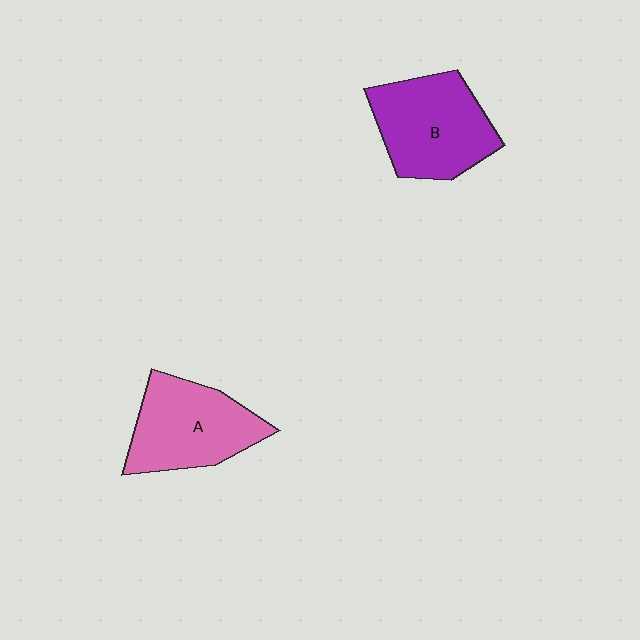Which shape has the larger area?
Shape B (purple).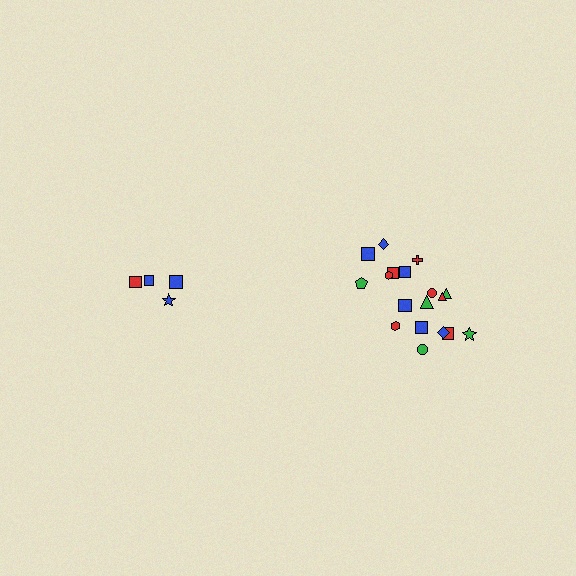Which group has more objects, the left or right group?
The right group.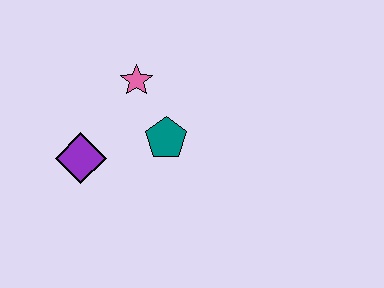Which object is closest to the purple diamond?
The teal pentagon is closest to the purple diamond.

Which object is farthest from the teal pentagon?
The purple diamond is farthest from the teal pentagon.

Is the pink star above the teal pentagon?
Yes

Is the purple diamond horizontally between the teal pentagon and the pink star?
No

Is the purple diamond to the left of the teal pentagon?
Yes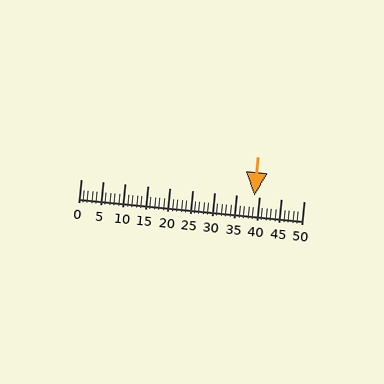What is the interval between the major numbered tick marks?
The major tick marks are spaced 5 units apart.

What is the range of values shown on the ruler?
The ruler shows values from 0 to 50.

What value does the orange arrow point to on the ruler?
The orange arrow points to approximately 39.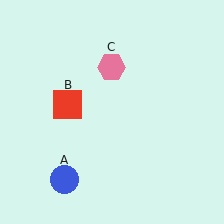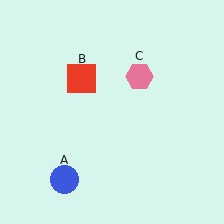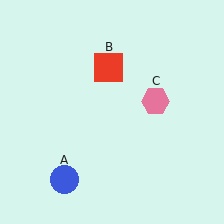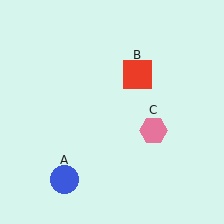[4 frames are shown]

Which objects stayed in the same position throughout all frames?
Blue circle (object A) remained stationary.